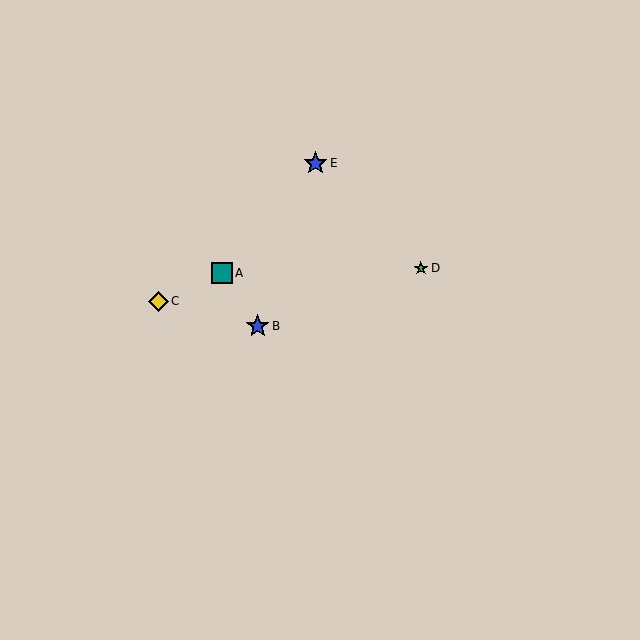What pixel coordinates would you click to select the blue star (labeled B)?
Click at (258, 326) to select the blue star B.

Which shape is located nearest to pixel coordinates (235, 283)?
The teal square (labeled A) at (222, 273) is nearest to that location.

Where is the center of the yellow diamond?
The center of the yellow diamond is at (158, 301).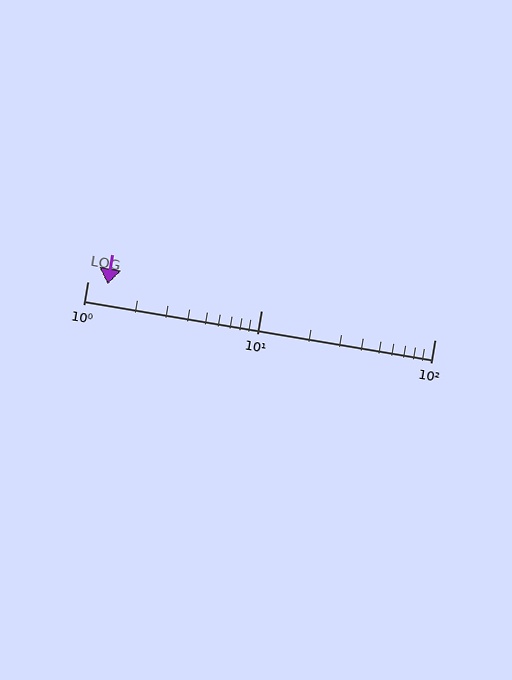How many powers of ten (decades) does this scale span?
The scale spans 2 decades, from 1 to 100.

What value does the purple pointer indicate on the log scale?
The pointer indicates approximately 1.3.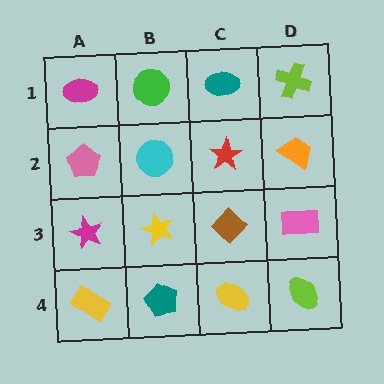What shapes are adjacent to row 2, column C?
A teal ellipse (row 1, column C), a brown diamond (row 3, column C), a cyan circle (row 2, column B), an orange trapezoid (row 2, column D).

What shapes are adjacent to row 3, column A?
A pink pentagon (row 2, column A), a yellow rectangle (row 4, column A), a yellow star (row 3, column B).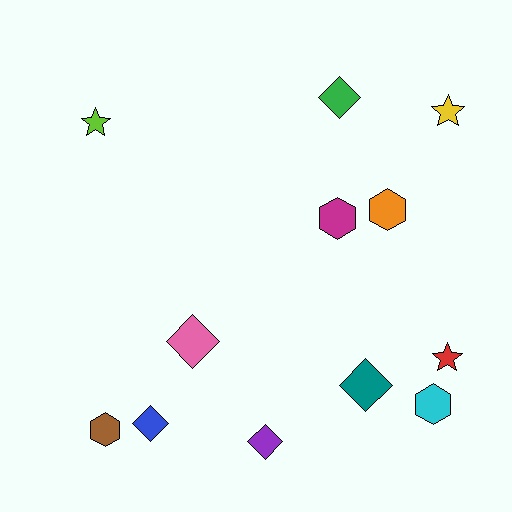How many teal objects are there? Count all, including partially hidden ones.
There is 1 teal object.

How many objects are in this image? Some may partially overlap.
There are 12 objects.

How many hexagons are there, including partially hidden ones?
There are 4 hexagons.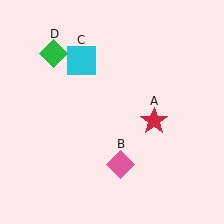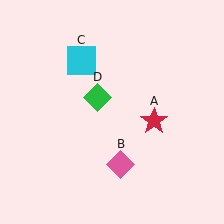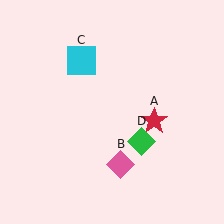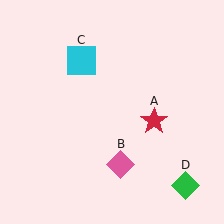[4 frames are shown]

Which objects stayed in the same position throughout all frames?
Red star (object A) and pink diamond (object B) and cyan square (object C) remained stationary.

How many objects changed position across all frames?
1 object changed position: green diamond (object D).